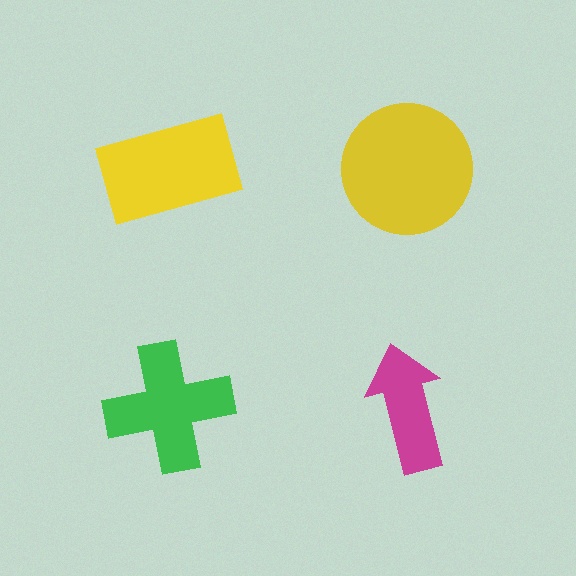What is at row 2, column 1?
A green cross.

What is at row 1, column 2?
A yellow circle.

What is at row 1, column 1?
A yellow rectangle.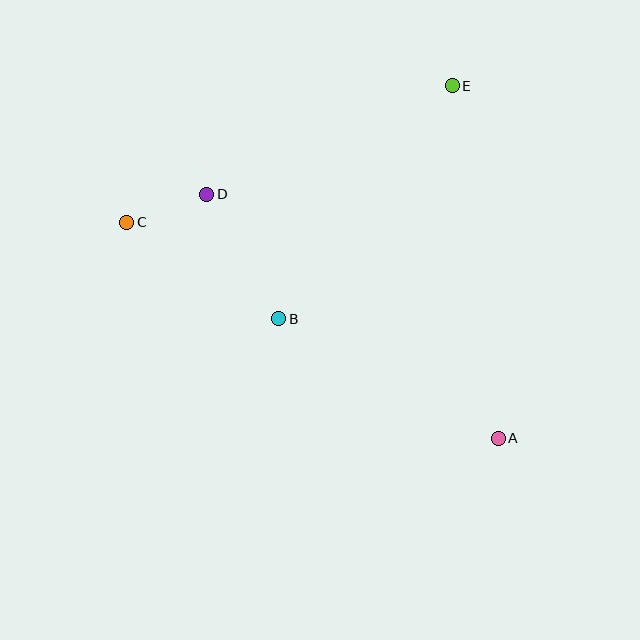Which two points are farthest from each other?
Points A and C are farthest from each other.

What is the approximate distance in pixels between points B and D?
The distance between B and D is approximately 143 pixels.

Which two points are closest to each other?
Points C and D are closest to each other.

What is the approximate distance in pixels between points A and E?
The distance between A and E is approximately 355 pixels.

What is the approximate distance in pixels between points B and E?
The distance between B and E is approximately 290 pixels.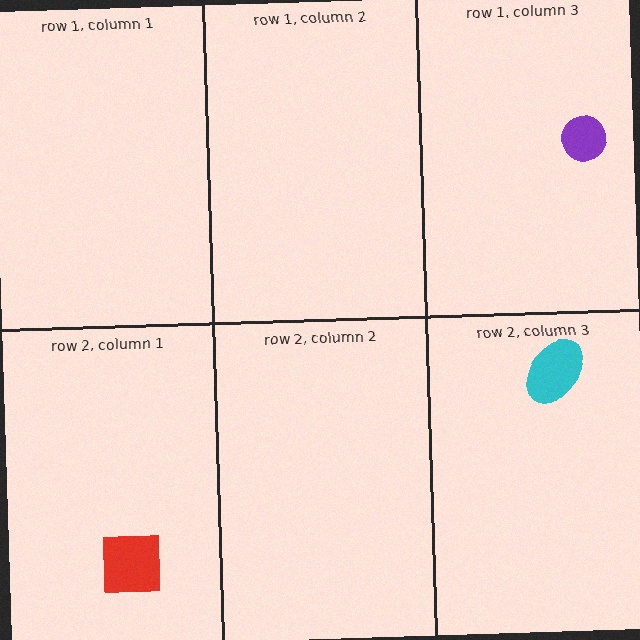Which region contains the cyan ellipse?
The row 2, column 3 region.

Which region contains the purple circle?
The row 1, column 3 region.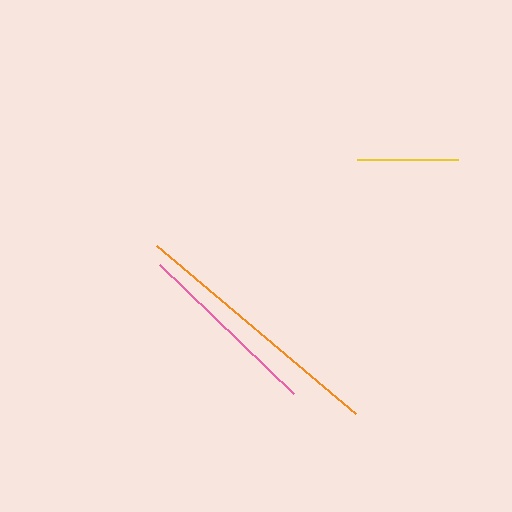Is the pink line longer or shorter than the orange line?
The orange line is longer than the pink line.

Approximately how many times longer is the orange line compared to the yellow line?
The orange line is approximately 2.6 times the length of the yellow line.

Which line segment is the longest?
The orange line is the longest at approximately 261 pixels.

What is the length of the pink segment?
The pink segment is approximately 186 pixels long.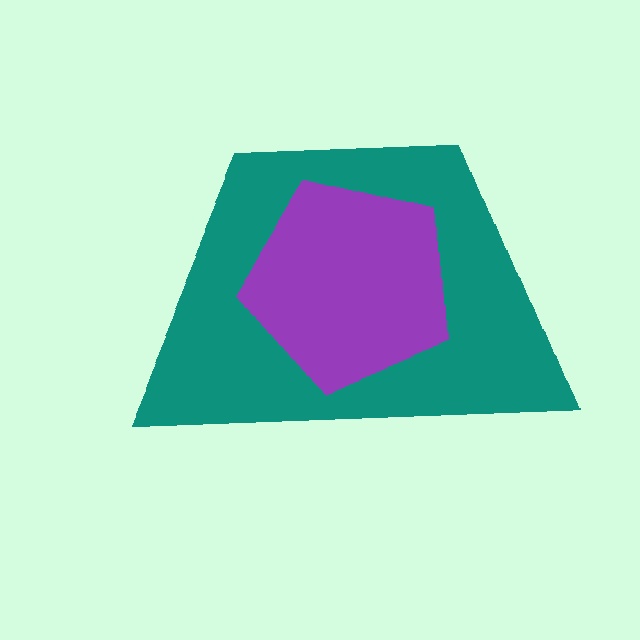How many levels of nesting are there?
2.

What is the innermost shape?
The purple pentagon.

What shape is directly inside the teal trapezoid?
The purple pentagon.